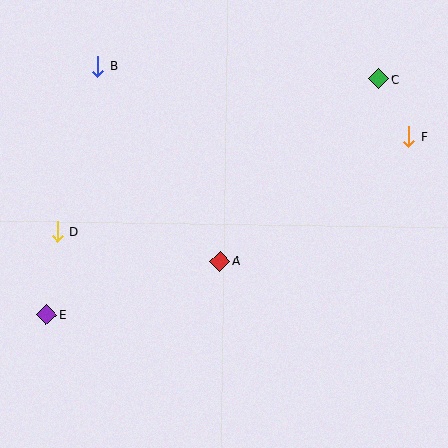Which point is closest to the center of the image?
Point A at (220, 261) is closest to the center.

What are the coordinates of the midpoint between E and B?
The midpoint between E and B is at (72, 190).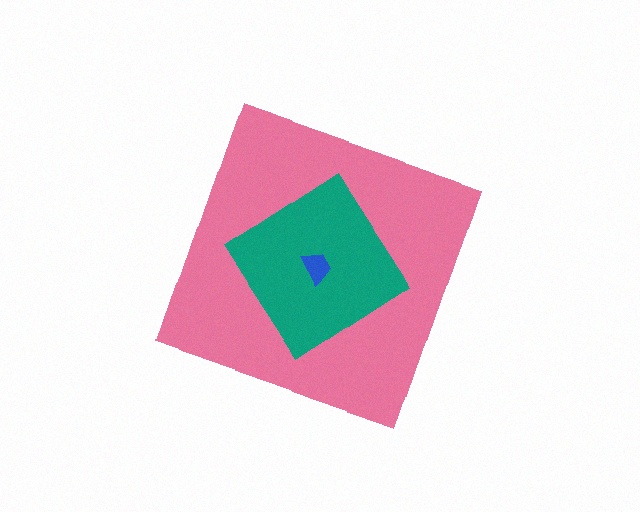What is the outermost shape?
The pink diamond.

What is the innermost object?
The blue trapezoid.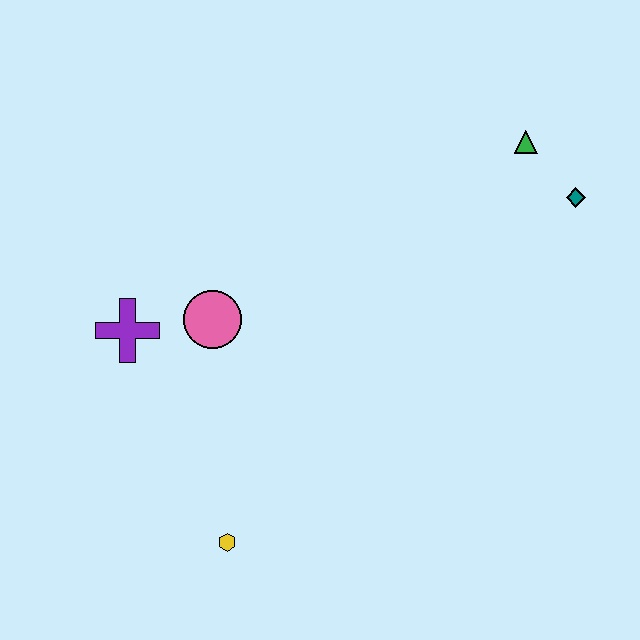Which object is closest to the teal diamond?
The green triangle is closest to the teal diamond.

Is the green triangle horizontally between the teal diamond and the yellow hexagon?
Yes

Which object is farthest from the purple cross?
The teal diamond is farthest from the purple cross.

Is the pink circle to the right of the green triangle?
No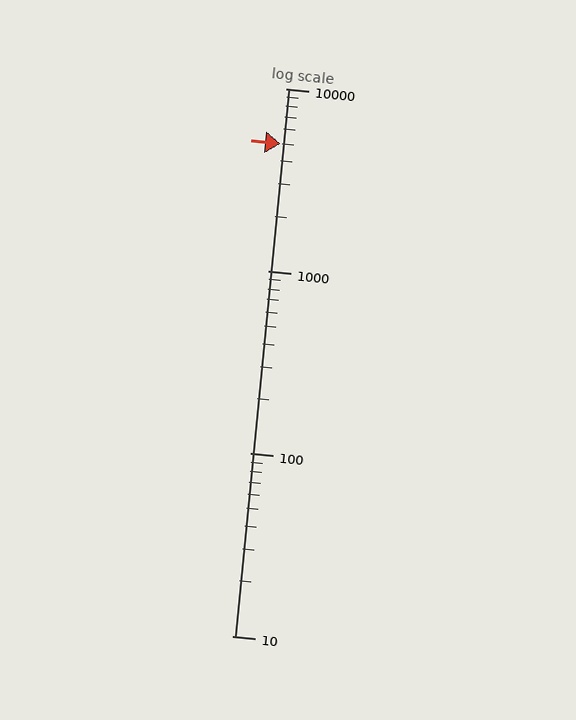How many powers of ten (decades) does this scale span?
The scale spans 3 decades, from 10 to 10000.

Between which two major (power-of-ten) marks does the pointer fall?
The pointer is between 1000 and 10000.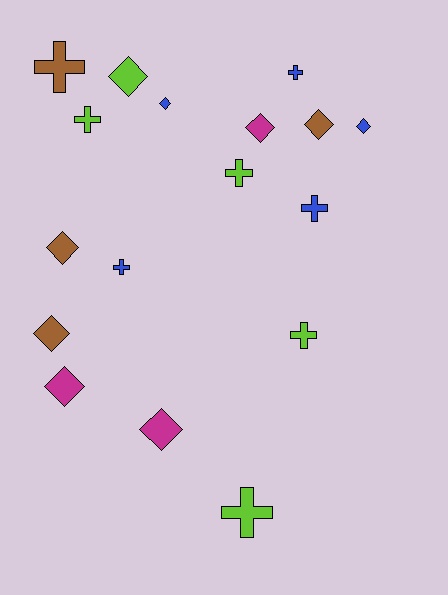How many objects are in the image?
There are 17 objects.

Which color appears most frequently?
Lime, with 5 objects.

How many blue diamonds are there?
There are 2 blue diamonds.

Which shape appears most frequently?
Diamond, with 9 objects.